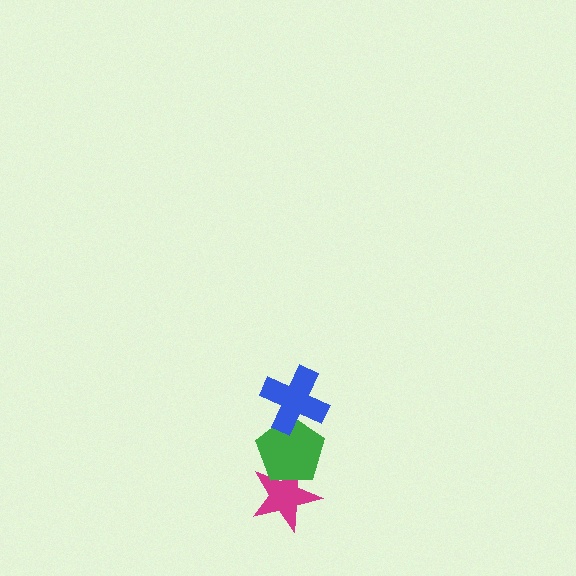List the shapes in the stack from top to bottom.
From top to bottom: the blue cross, the green pentagon, the magenta star.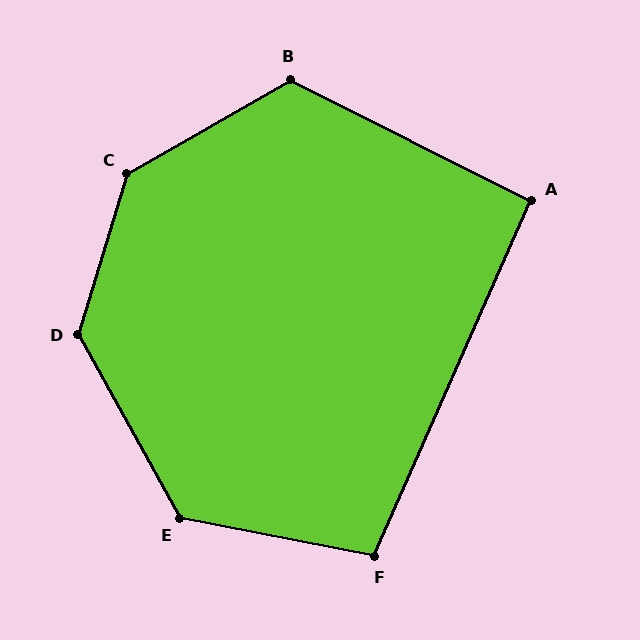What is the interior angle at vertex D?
Approximately 134 degrees (obtuse).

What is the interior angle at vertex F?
Approximately 103 degrees (obtuse).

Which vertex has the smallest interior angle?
A, at approximately 93 degrees.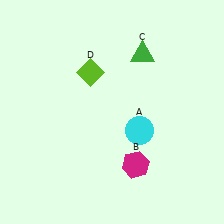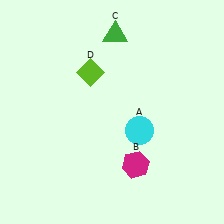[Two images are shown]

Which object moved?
The green triangle (C) moved left.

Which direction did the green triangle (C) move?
The green triangle (C) moved left.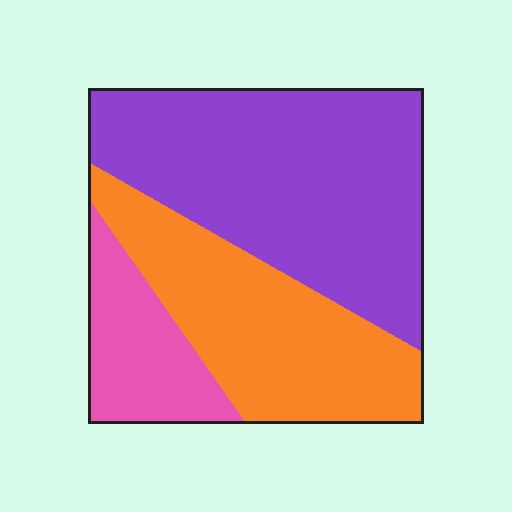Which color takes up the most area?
Purple, at roughly 50%.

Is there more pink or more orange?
Orange.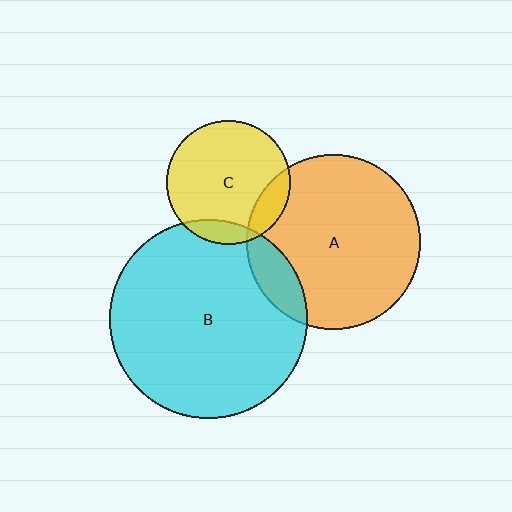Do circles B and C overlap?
Yes.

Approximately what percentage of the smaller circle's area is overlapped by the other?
Approximately 10%.